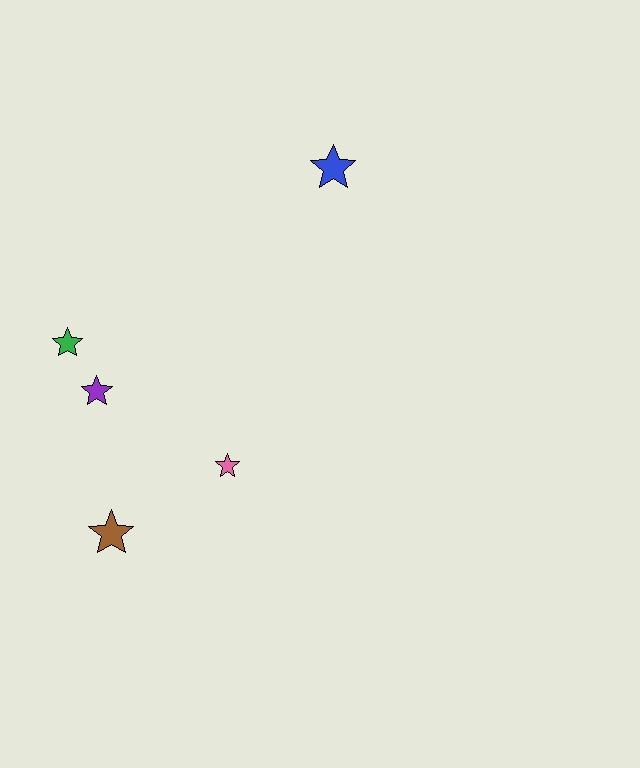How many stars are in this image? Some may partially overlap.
There are 5 stars.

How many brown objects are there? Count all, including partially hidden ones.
There is 1 brown object.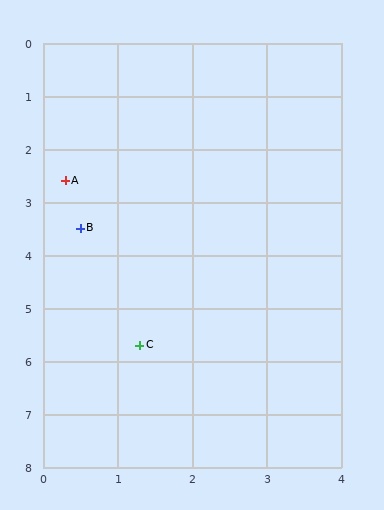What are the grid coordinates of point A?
Point A is at approximately (0.3, 2.6).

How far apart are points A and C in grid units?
Points A and C are about 3.3 grid units apart.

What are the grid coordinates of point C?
Point C is at approximately (1.3, 5.7).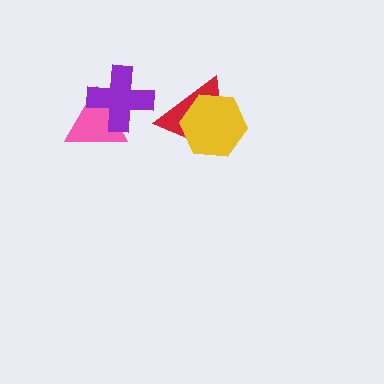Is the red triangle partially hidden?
Yes, it is partially covered by another shape.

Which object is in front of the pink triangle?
The purple cross is in front of the pink triangle.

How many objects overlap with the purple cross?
1 object overlaps with the purple cross.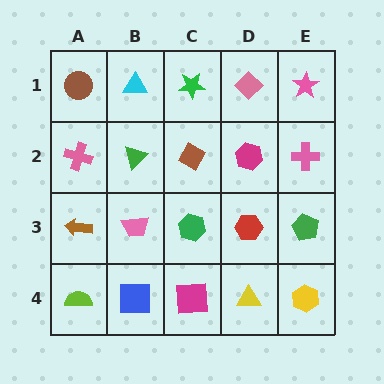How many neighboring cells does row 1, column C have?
3.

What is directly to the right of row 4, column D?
A yellow hexagon.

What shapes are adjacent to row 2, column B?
A cyan triangle (row 1, column B), a pink trapezoid (row 3, column B), a pink cross (row 2, column A), a brown diamond (row 2, column C).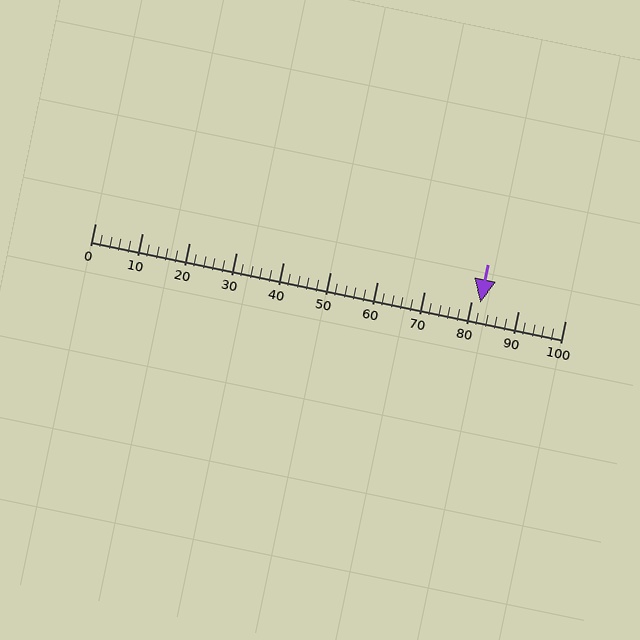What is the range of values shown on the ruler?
The ruler shows values from 0 to 100.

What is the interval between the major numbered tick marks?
The major tick marks are spaced 10 units apart.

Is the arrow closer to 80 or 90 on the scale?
The arrow is closer to 80.